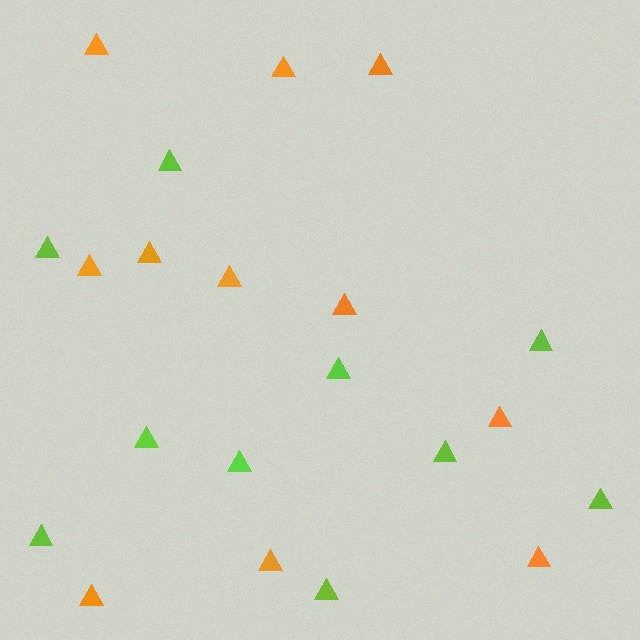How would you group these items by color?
There are 2 groups: one group of orange triangles (11) and one group of lime triangles (10).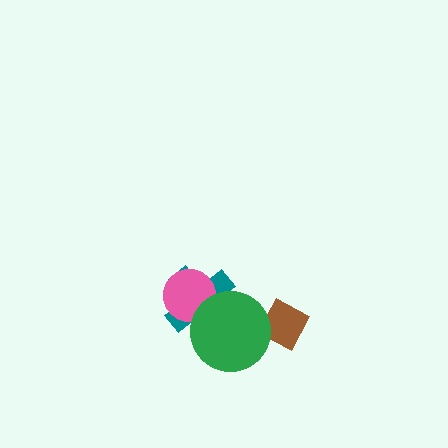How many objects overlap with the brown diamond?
1 object overlaps with the brown diamond.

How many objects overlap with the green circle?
3 objects overlap with the green circle.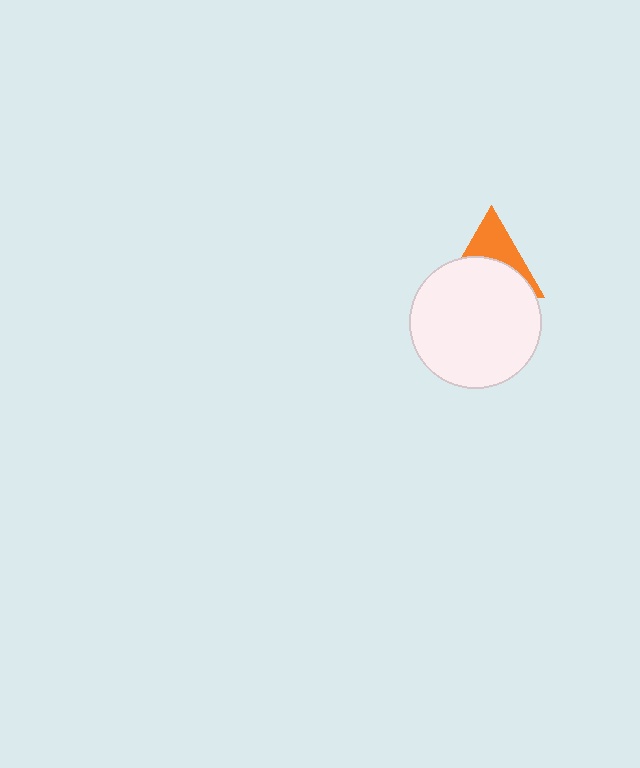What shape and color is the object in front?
The object in front is a white circle.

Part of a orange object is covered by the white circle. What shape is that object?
It is a triangle.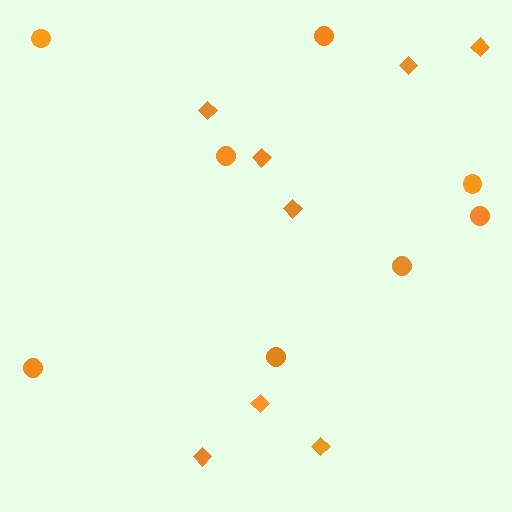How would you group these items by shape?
There are 2 groups: one group of circles (8) and one group of diamonds (8).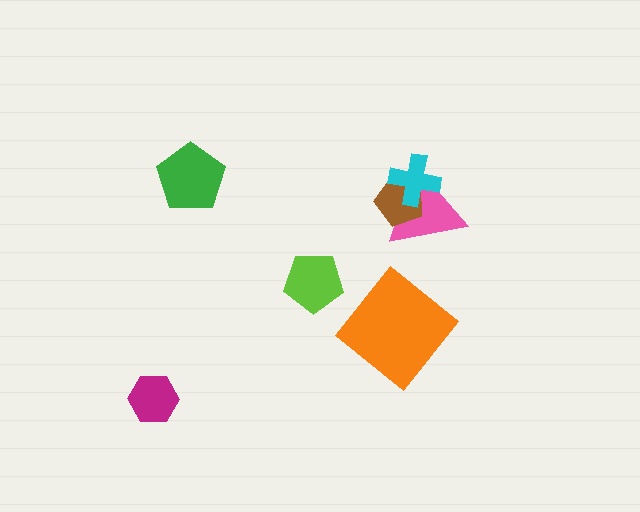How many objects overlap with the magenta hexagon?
0 objects overlap with the magenta hexagon.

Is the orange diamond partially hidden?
No, no other shape covers it.